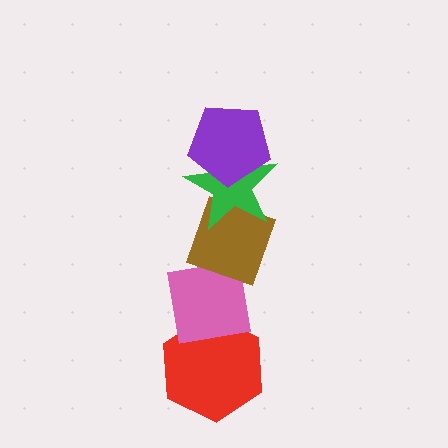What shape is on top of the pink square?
The brown diamond is on top of the pink square.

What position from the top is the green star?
The green star is 2nd from the top.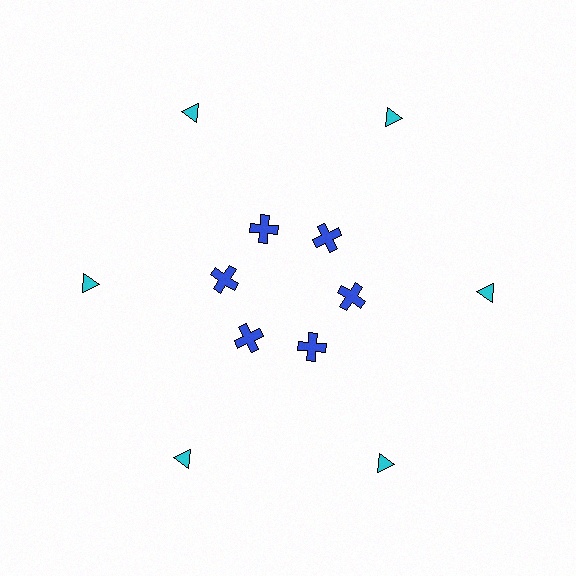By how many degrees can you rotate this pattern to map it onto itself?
The pattern maps onto itself every 60 degrees of rotation.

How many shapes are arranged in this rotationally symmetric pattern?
There are 12 shapes, arranged in 6 groups of 2.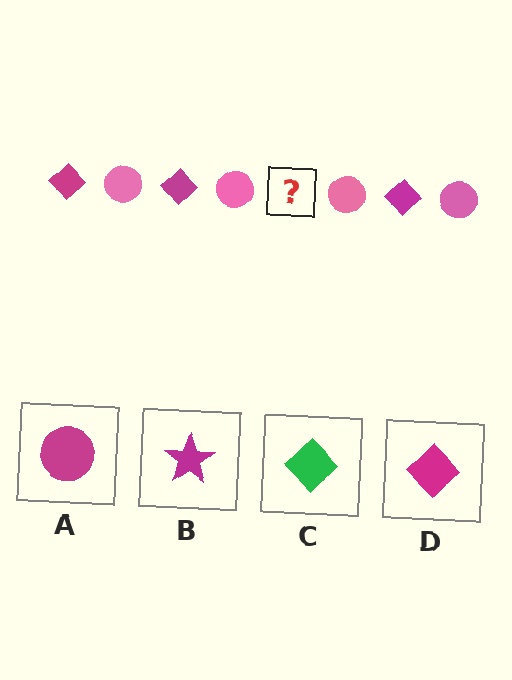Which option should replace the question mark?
Option D.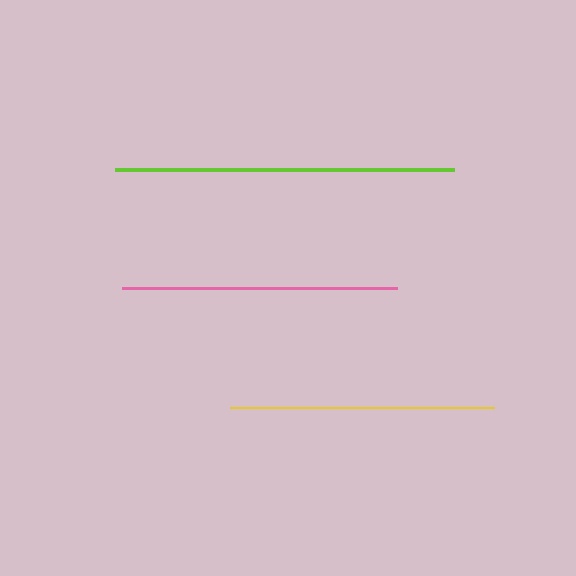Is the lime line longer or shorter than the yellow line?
The lime line is longer than the yellow line.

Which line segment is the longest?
The lime line is the longest at approximately 339 pixels.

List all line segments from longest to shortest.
From longest to shortest: lime, pink, yellow.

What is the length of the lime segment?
The lime segment is approximately 339 pixels long.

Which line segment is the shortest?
The yellow line is the shortest at approximately 263 pixels.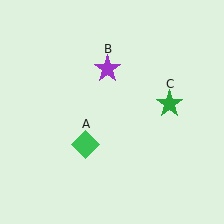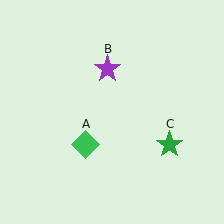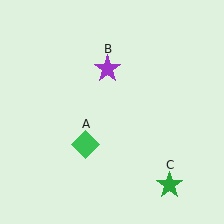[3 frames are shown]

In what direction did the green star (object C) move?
The green star (object C) moved down.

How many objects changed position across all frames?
1 object changed position: green star (object C).